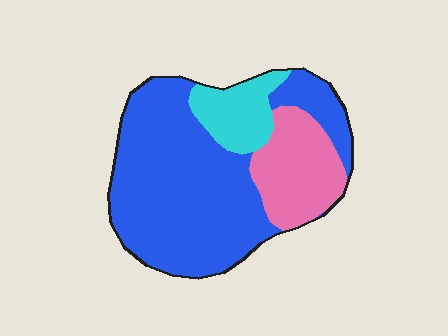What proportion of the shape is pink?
Pink takes up about one fifth (1/5) of the shape.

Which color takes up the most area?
Blue, at roughly 65%.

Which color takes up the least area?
Cyan, at roughly 15%.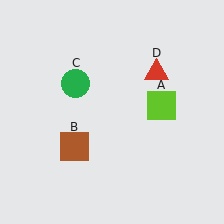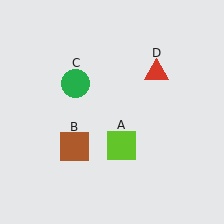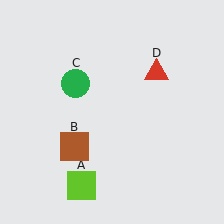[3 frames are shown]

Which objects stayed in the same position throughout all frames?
Brown square (object B) and green circle (object C) and red triangle (object D) remained stationary.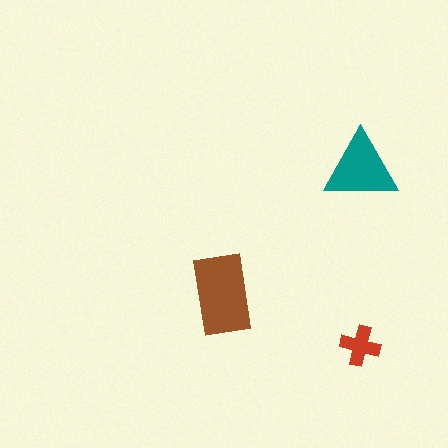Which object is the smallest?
The red cross.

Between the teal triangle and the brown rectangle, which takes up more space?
The brown rectangle.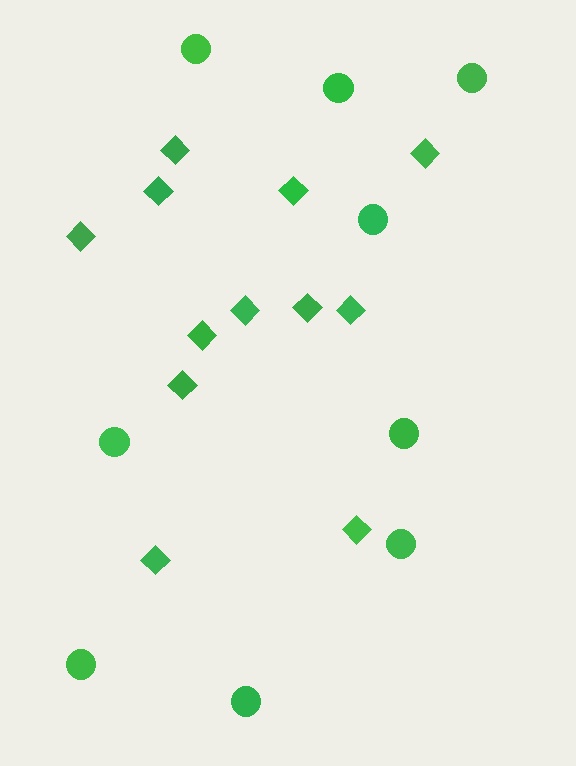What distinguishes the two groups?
There are 2 groups: one group of circles (9) and one group of diamonds (12).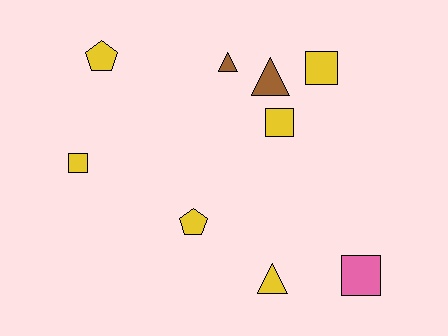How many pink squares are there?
There is 1 pink square.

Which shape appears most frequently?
Square, with 4 objects.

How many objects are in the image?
There are 9 objects.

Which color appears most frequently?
Yellow, with 6 objects.